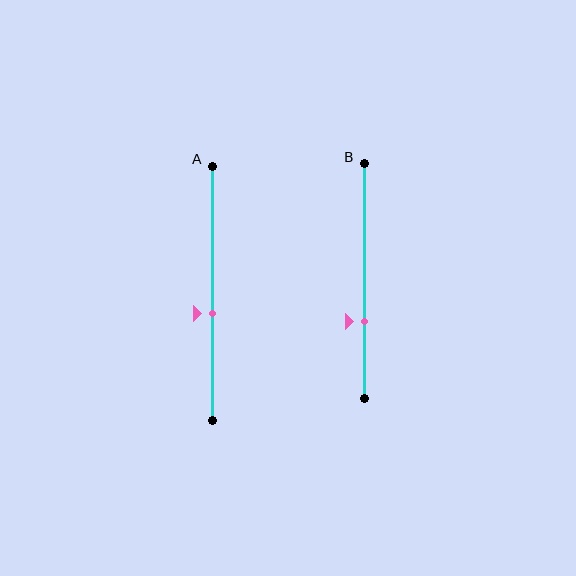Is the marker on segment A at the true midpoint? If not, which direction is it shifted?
No, the marker on segment A is shifted downward by about 8% of the segment length.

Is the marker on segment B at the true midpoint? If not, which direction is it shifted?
No, the marker on segment B is shifted downward by about 17% of the segment length.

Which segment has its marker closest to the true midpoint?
Segment A has its marker closest to the true midpoint.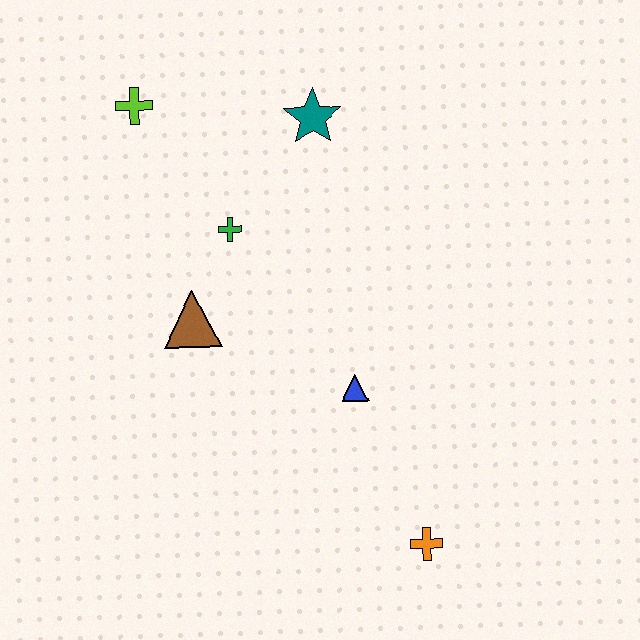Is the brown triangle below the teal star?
Yes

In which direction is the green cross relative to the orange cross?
The green cross is above the orange cross.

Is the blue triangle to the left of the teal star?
No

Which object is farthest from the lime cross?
The orange cross is farthest from the lime cross.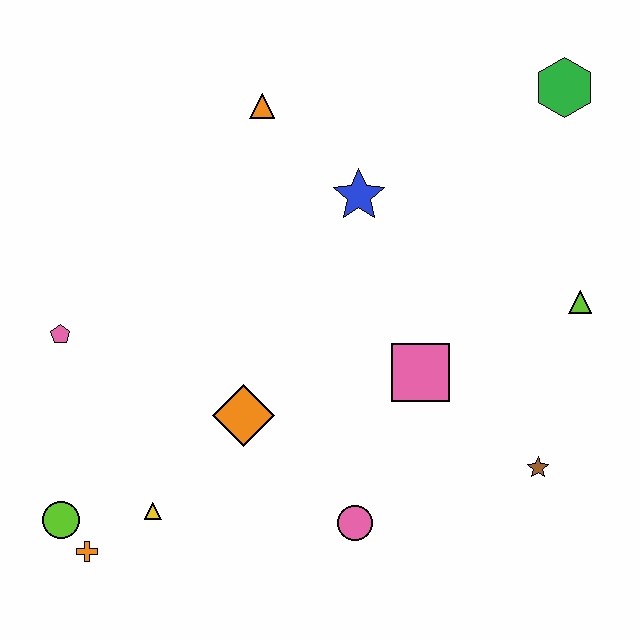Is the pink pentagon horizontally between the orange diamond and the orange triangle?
No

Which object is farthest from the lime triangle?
The lime circle is farthest from the lime triangle.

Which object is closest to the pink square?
The brown star is closest to the pink square.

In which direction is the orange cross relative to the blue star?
The orange cross is below the blue star.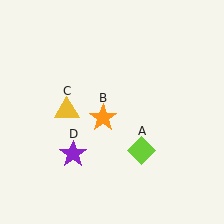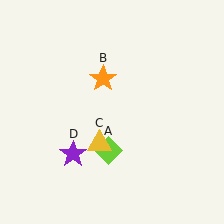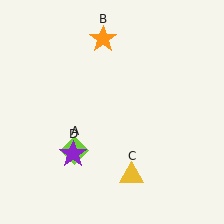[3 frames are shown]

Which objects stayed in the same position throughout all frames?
Purple star (object D) remained stationary.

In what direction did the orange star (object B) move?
The orange star (object B) moved up.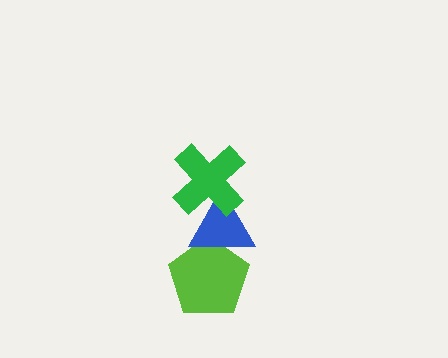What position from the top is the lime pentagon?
The lime pentagon is 3rd from the top.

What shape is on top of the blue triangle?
The green cross is on top of the blue triangle.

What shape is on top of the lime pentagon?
The blue triangle is on top of the lime pentagon.